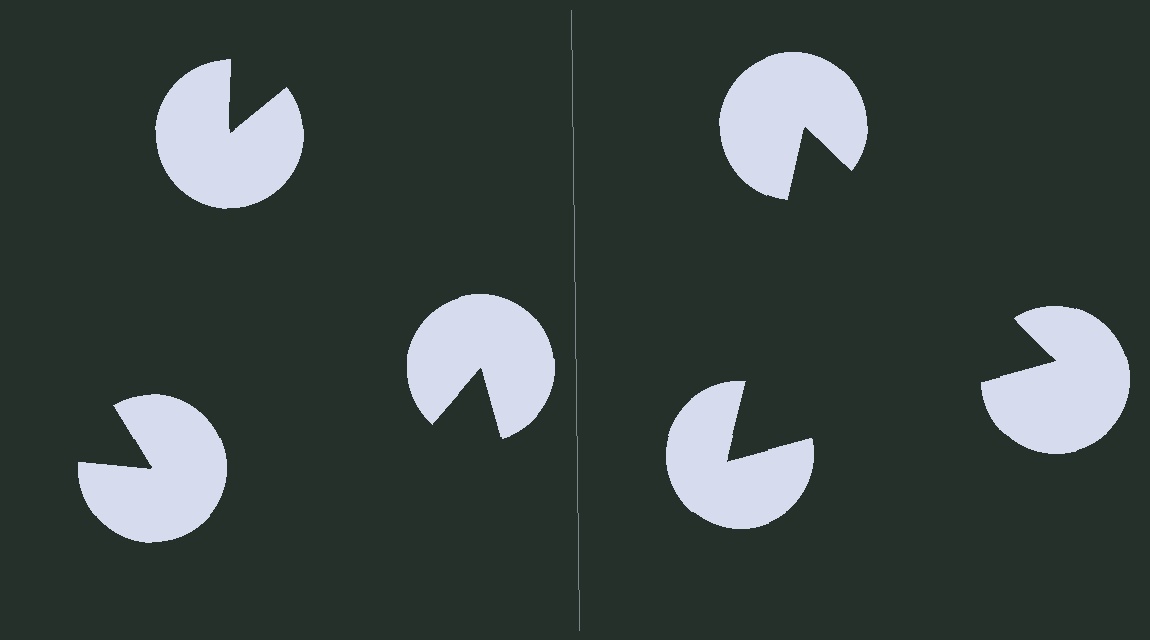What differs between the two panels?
The pac-man discs are positioned identically on both sides; only the wedge orientations differ. On the right they align to a triangle; on the left they are misaligned.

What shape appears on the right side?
An illusory triangle.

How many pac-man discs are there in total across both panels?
6 — 3 on each side.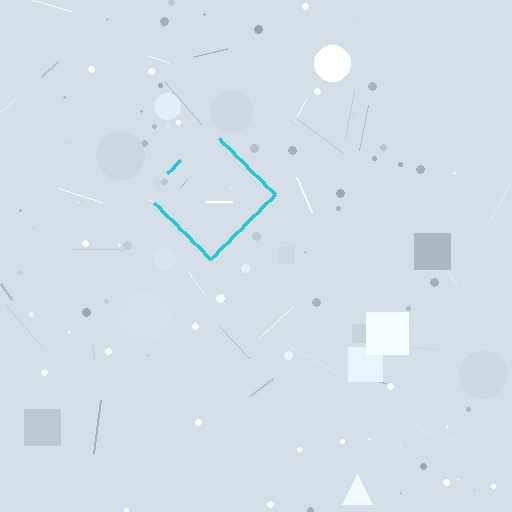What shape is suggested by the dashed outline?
The dashed outline suggests a diamond.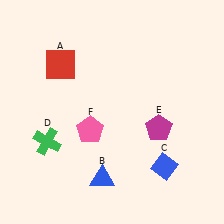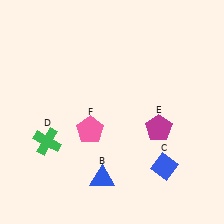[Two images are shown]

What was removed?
The red square (A) was removed in Image 2.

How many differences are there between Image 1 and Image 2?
There is 1 difference between the two images.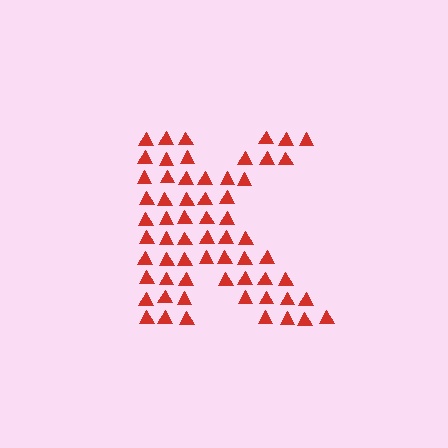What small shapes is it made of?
It is made of small triangles.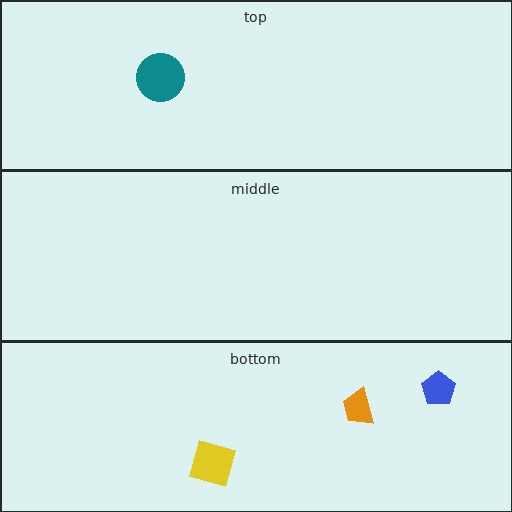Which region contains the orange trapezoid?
The bottom region.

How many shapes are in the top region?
1.